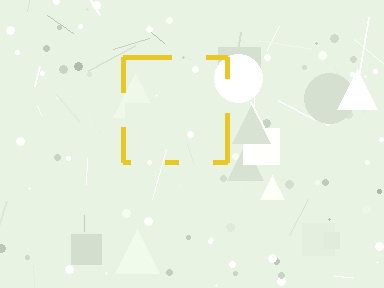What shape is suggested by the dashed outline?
The dashed outline suggests a square.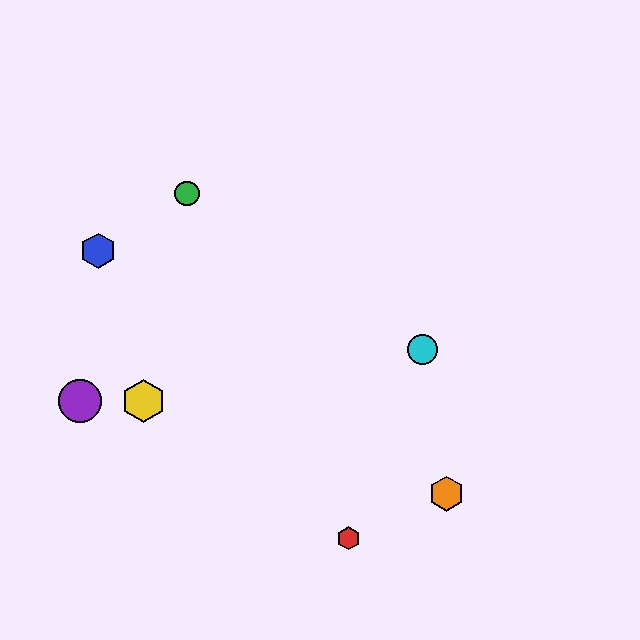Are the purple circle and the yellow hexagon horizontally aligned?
Yes, both are at y≈401.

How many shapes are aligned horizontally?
2 shapes (the yellow hexagon, the purple circle) are aligned horizontally.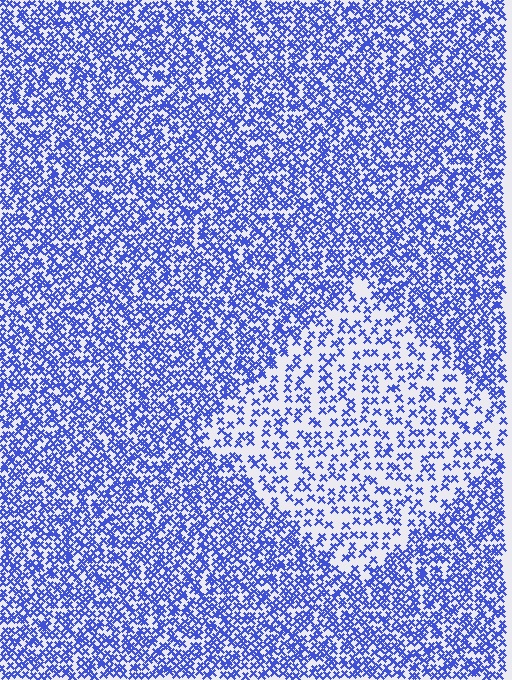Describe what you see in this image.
The image contains small blue elements arranged at two different densities. A diamond-shaped region is visible where the elements are less densely packed than the surrounding area.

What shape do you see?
I see a diamond.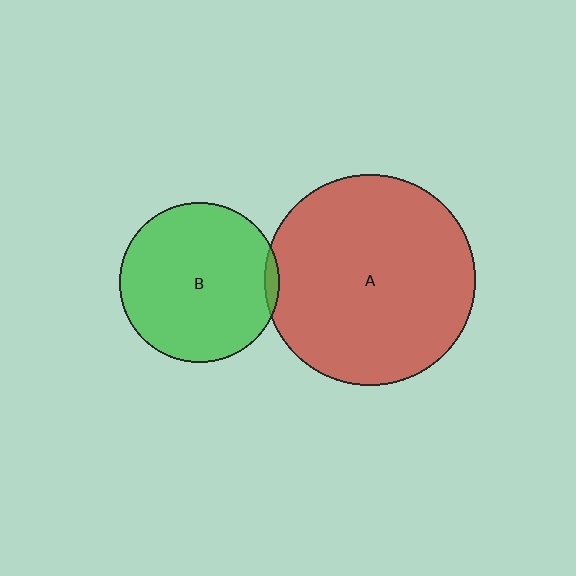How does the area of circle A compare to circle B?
Approximately 1.7 times.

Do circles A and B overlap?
Yes.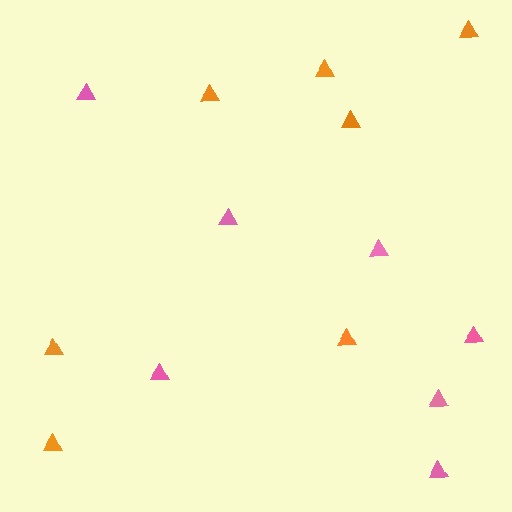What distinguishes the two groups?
There are 2 groups: one group of orange triangles (7) and one group of pink triangles (7).